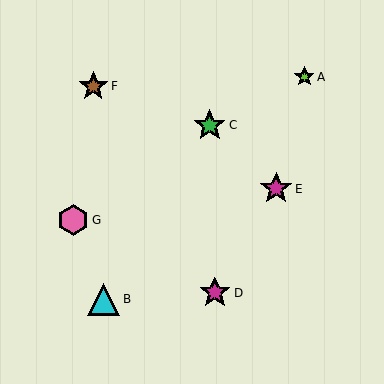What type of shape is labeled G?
Shape G is a pink hexagon.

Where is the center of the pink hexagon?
The center of the pink hexagon is at (73, 220).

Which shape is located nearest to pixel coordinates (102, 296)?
The cyan triangle (labeled B) at (104, 299) is nearest to that location.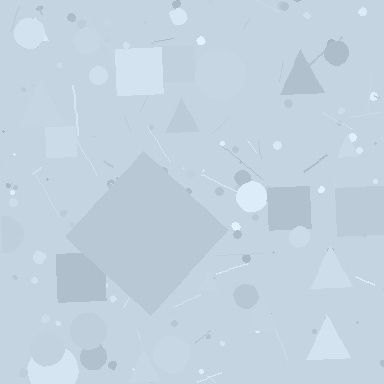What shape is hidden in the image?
A diamond is hidden in the image.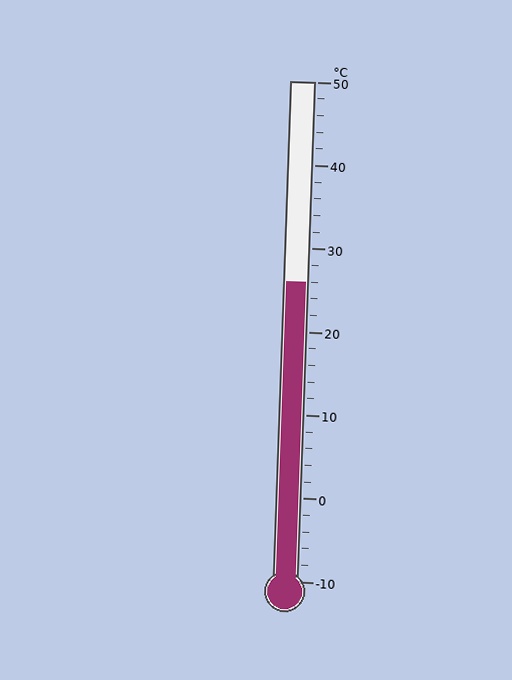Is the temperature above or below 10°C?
The temperature is above 10°C.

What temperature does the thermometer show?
The thermometer shows approximately 26°C.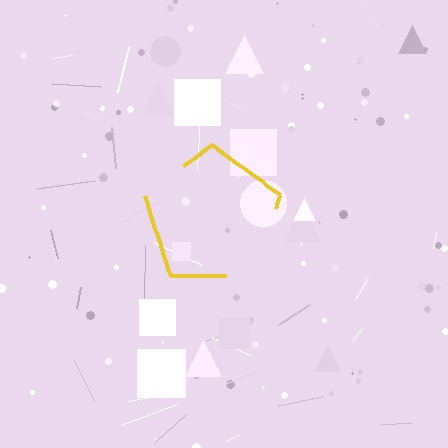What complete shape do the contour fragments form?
The contour fragments form a pentagon.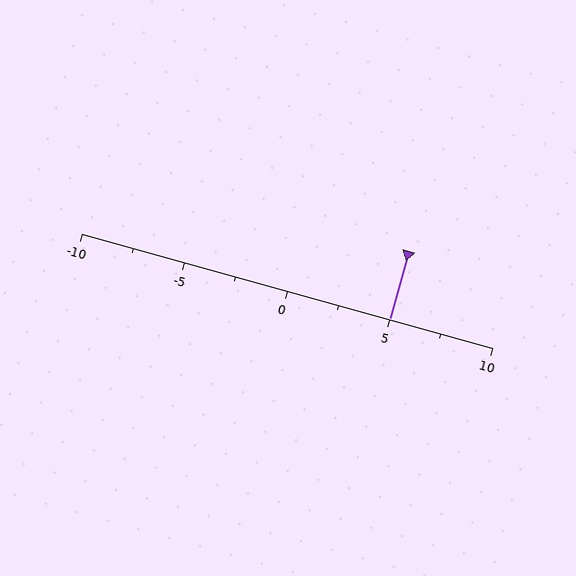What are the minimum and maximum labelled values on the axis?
The axis runs from -10 to 10.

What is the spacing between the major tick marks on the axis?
The major ticks are spaced 5 apart.